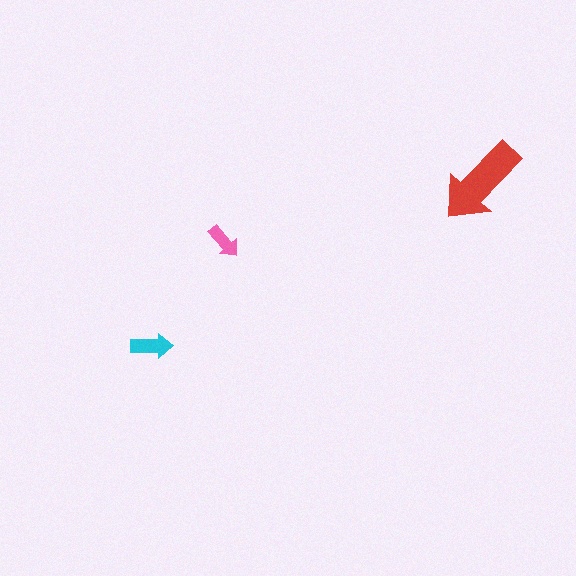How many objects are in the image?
There are 3 objects in the image.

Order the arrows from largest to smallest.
the red one, the cyan one, the pink one.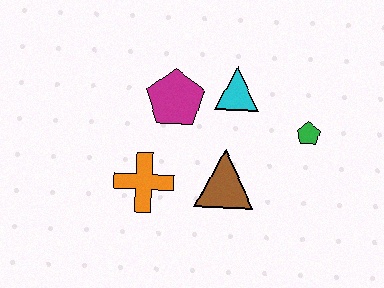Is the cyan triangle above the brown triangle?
Yes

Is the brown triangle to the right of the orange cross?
Yes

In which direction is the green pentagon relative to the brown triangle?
The green pentagon is to the right of the brown triangle.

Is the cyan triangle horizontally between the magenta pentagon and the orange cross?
No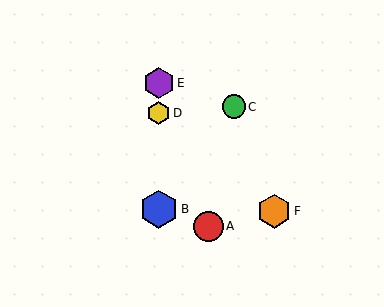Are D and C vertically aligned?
No, D is at x≈159 and C is at x≈234.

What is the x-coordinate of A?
Object A is at x≈208.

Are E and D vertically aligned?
Yes, both are at x≈159.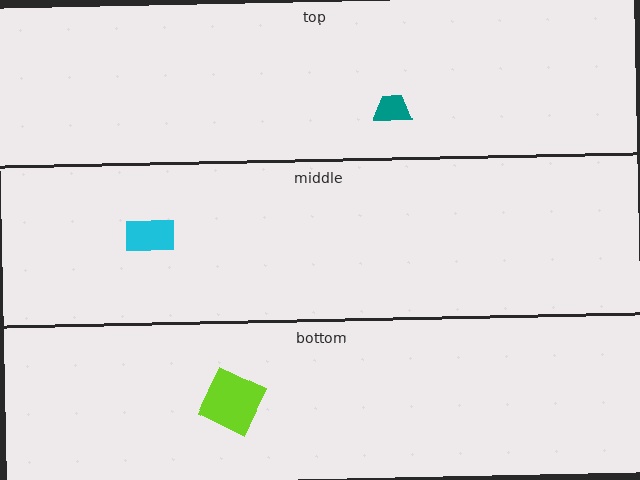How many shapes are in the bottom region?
1.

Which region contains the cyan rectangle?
The middle region.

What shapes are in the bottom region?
The lime square.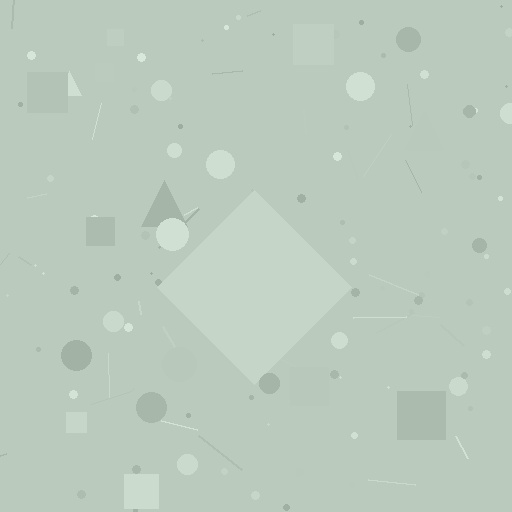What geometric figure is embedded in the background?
A diamond is embedded in the background.